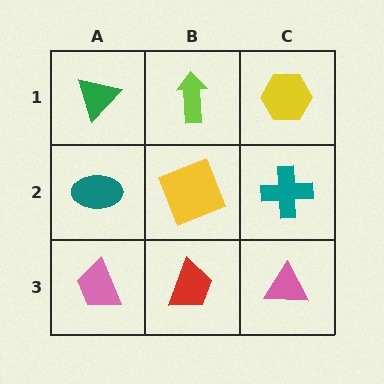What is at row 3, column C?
A pink triangle.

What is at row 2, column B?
A yellow square.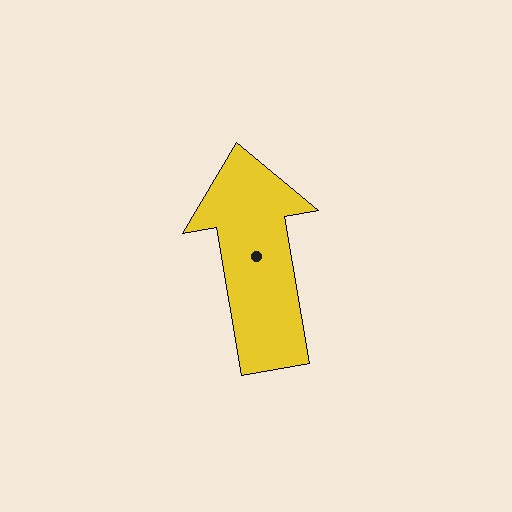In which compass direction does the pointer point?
North.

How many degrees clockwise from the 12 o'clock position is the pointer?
Approximately 350 degrees.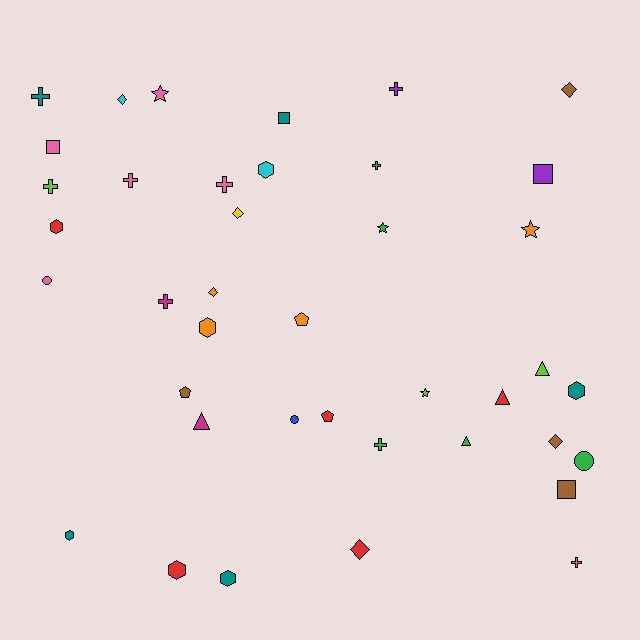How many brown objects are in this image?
There are 4 brown objects.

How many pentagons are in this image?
There are 3 pentagons.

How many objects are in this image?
There are 40 objects.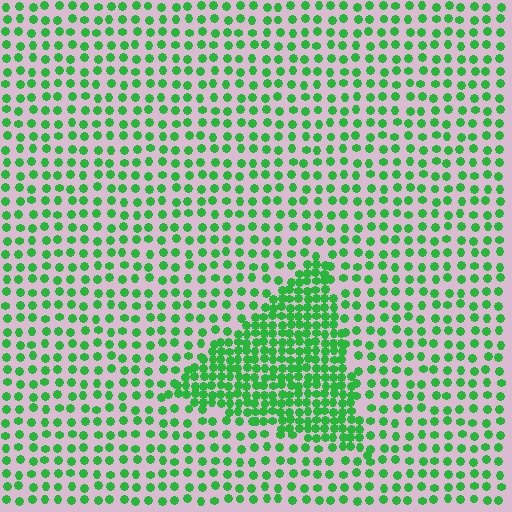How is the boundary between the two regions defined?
The boundary is defined by a change in element density (approximately 2.2x ratio). All elements are the same color, size, and shape.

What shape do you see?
I see a triangle.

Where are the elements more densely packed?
The elements are more densely packed inside the triangle boundary.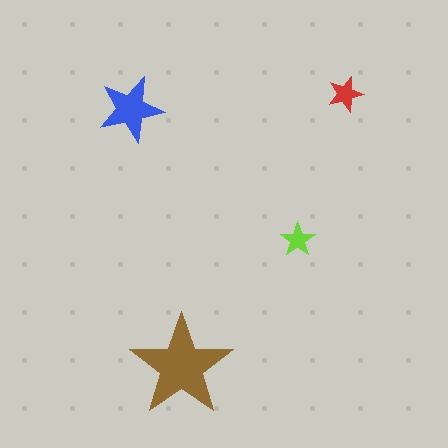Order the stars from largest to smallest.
the brown one, the blue one, the red one, the lime one.